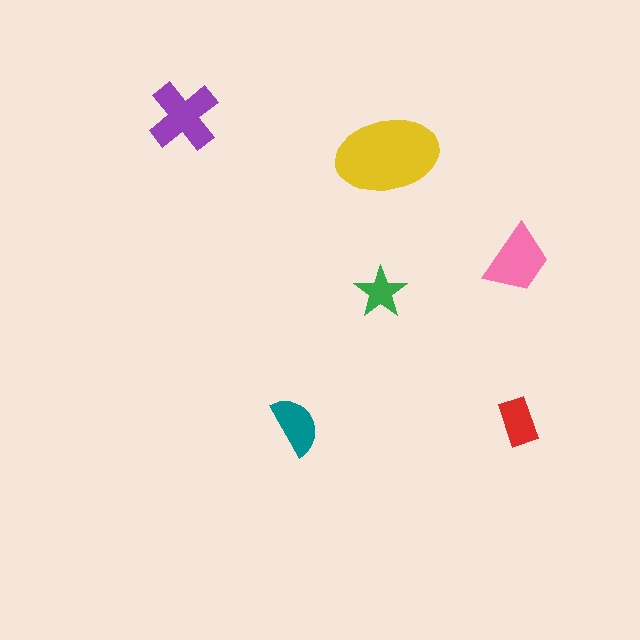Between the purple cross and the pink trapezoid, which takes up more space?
The purple cross.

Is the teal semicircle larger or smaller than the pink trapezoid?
Smaller.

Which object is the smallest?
The green star.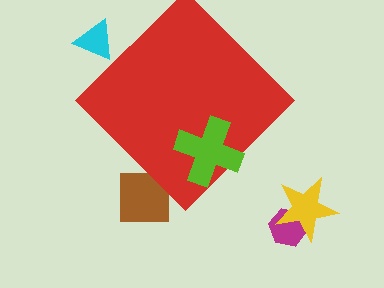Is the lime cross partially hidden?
No, the lime cross is fully visible.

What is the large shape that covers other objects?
A red diamond.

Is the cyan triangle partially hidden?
Yes, the cyan triangle is partially hidden behind the red diamond.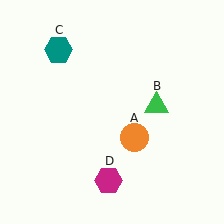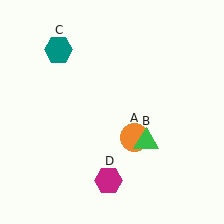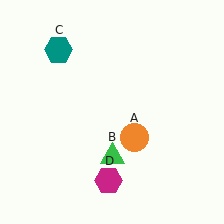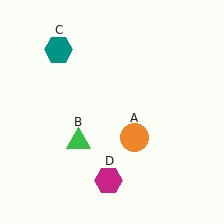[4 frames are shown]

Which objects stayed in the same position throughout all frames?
Orange circle (object A) and teal hexagon (object C) and magenta hexagon (object D) remained stationary.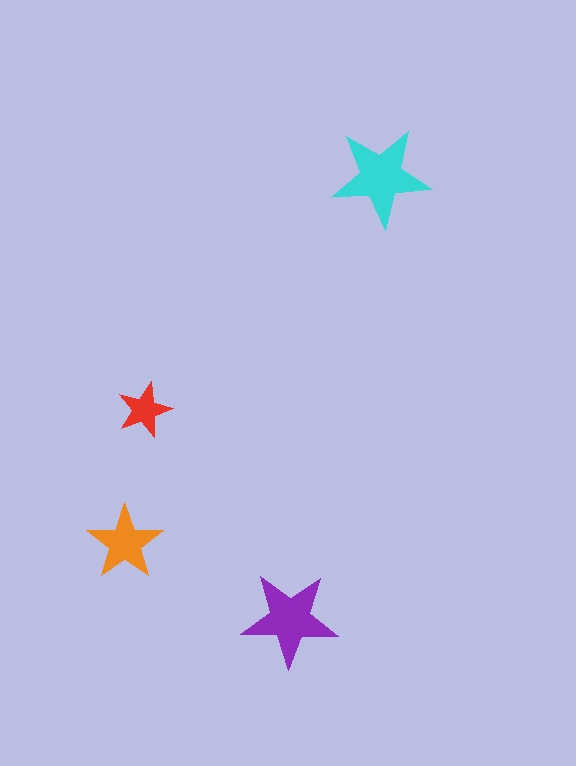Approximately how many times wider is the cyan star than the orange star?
About 1.5 times wider.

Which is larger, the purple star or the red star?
The purple one.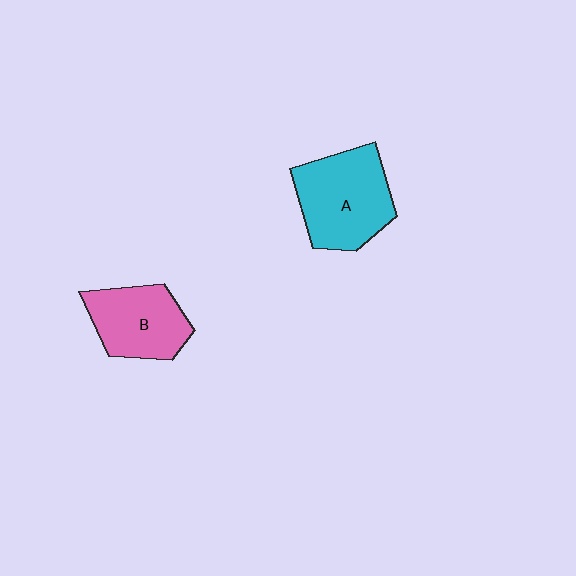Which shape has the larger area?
Shape A (cyan).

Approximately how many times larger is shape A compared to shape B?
Approximately 1.3 times.